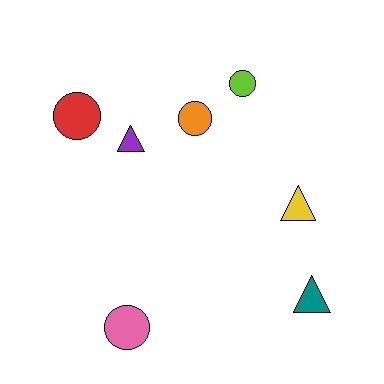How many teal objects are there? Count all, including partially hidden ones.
There is 1 teal object.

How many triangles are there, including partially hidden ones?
There are 3 triangles.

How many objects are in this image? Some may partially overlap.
There are 7 objects.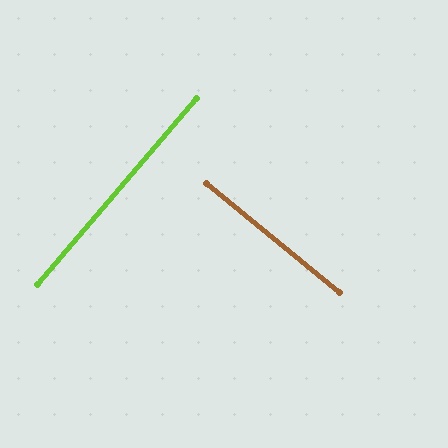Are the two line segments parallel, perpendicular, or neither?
Perpendicular — they meet at approximately 89°.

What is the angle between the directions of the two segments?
Approximately 89 degrees.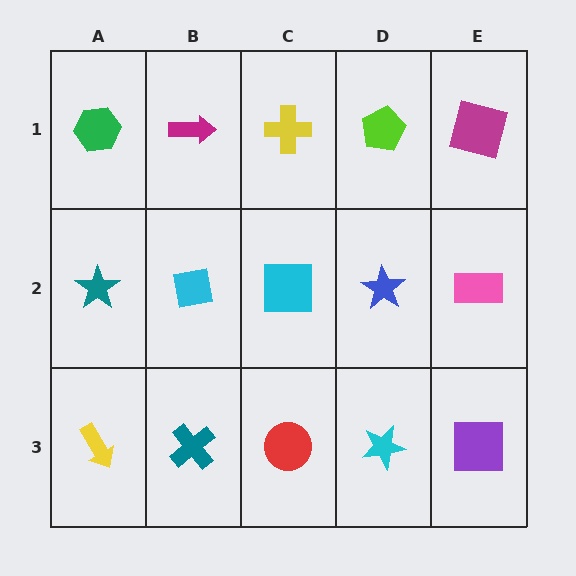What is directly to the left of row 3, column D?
A red circle.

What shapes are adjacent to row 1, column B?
A cyan square (row 2, column B), a green hexagon (row 1, column A), a yellow cross (row 1, column C).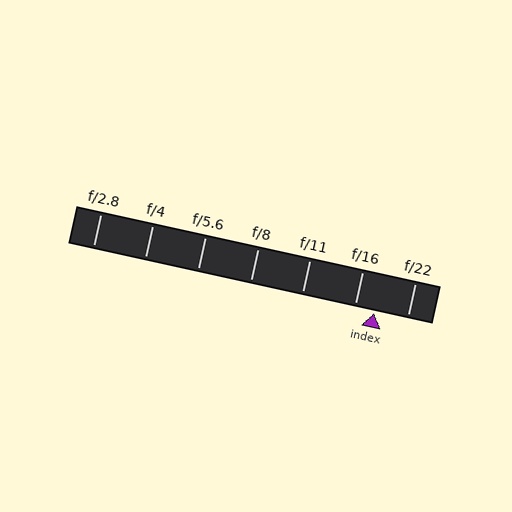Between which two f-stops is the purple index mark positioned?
The index mark is between f/16 and f/22.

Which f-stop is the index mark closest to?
The index mark is closest to f/16.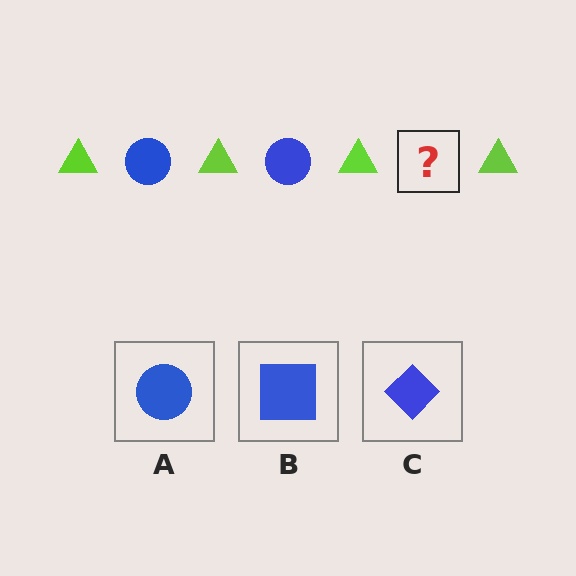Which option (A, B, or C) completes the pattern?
A.